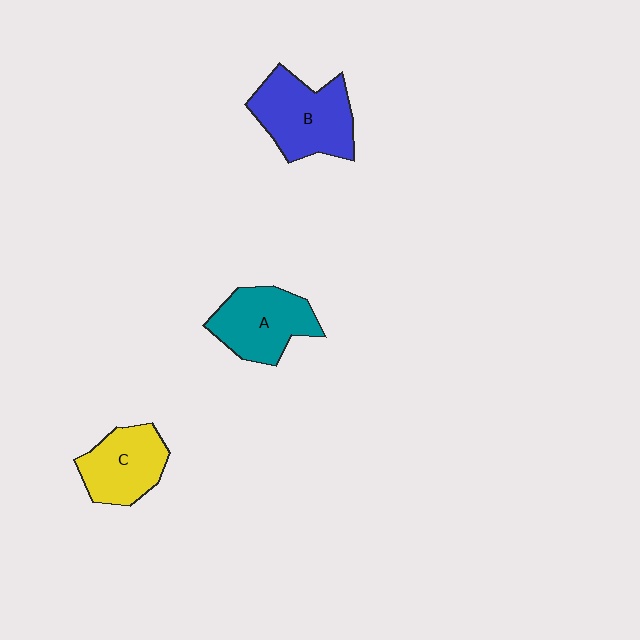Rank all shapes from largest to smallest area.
From largest to smallest: B (blue), A (teal), C (yellow).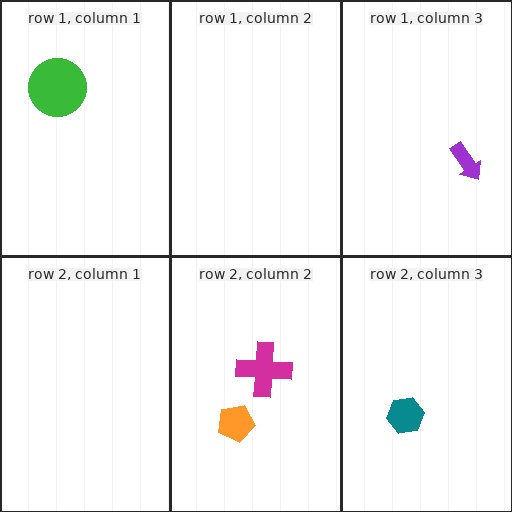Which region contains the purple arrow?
The row 1, column 3 region.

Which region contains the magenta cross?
The row 2, column 2 region.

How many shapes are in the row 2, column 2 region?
2.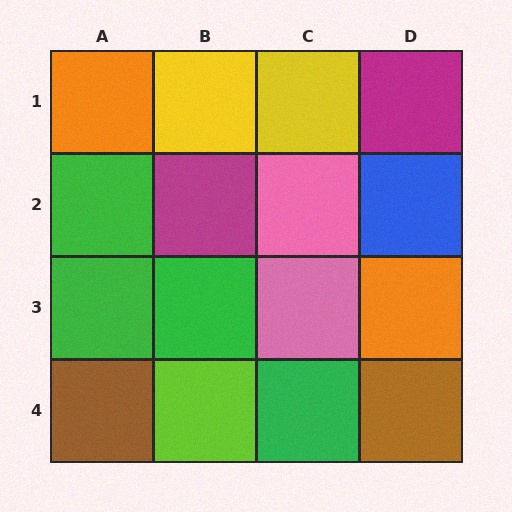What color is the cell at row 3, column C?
Pink.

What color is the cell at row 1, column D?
Magenta.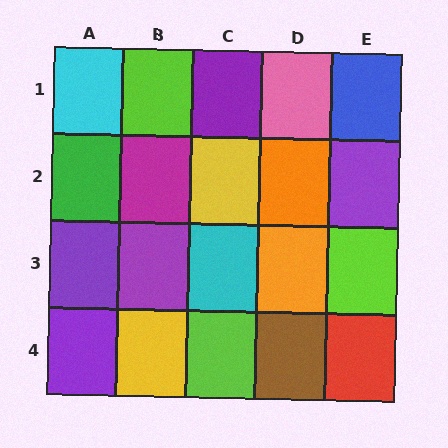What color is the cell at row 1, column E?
Blue.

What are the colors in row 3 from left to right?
Purple, purple, cyan, orange, lime.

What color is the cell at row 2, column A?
Green.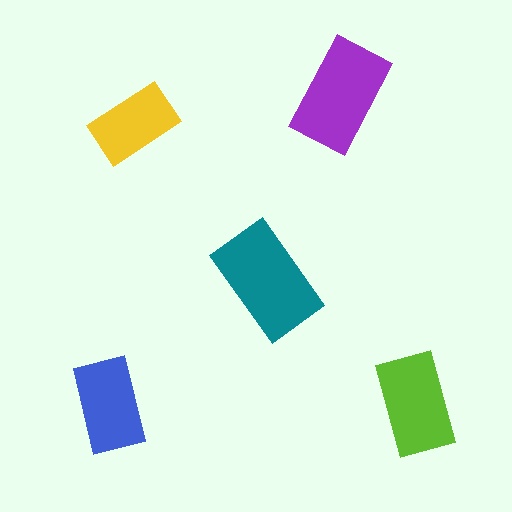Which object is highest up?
The purple rectangle is topmost.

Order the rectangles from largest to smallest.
the teal one, the purple one, the lime one, the blue one, the yellow one.